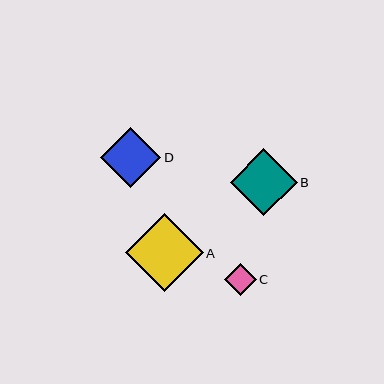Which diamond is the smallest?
Diamond C is the smallest with a size of approximately 32 pixels.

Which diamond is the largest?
Diamond A is the largest with a size of approximately 78 pixels.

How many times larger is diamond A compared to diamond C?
Diamond A is approximately 2.4 times the size of diamond C.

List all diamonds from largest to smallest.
From largest to smallest: A, B, D, C.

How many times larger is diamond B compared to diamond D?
Diamond B is approximately 1.1 times the size of diamond D.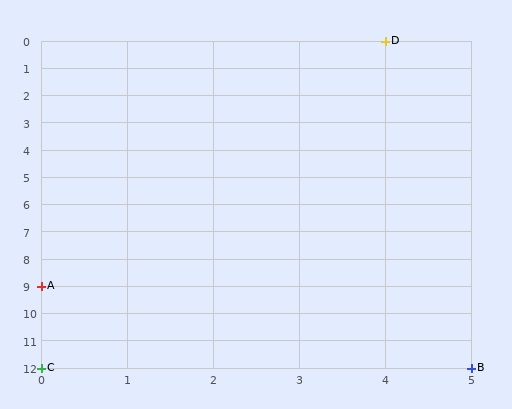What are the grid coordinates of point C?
Point C is at grid coordinates (0, 12).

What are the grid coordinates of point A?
Point A is at grid coordinates (0, 9).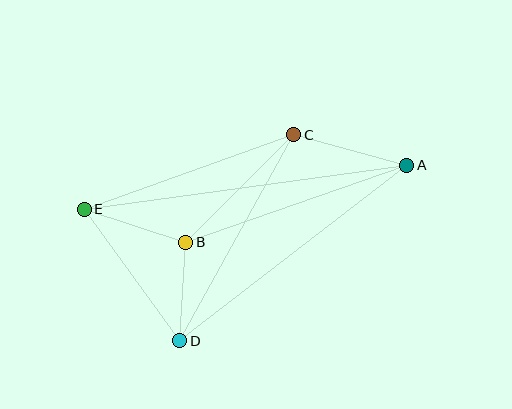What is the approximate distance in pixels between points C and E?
The distance between C and E is approximately 222 pixels.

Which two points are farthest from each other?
Points A and E are farthest from each other.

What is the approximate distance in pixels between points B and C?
The distance between B and C is approximately 152 pixels.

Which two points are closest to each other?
Points B and D are closest to each other.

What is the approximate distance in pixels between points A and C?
The distance between A and C is approximately 117 pixels.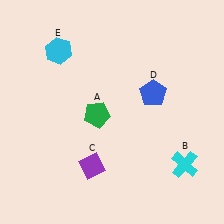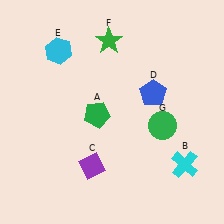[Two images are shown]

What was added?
A green star (F), a green circle (G) were added in Image 2.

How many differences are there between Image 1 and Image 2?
There are 2 differences between the two images.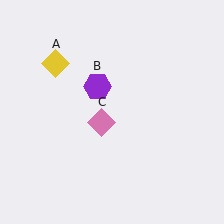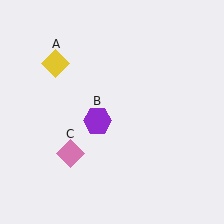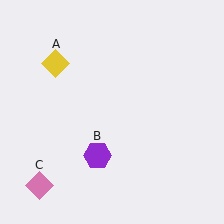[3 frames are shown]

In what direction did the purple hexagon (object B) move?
The purple hexagon (object B) moved down.